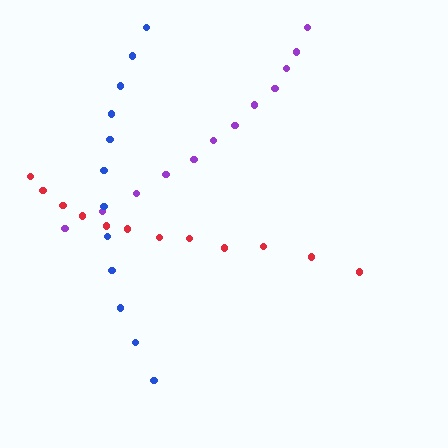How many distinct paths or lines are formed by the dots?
There are 3 distinct paths.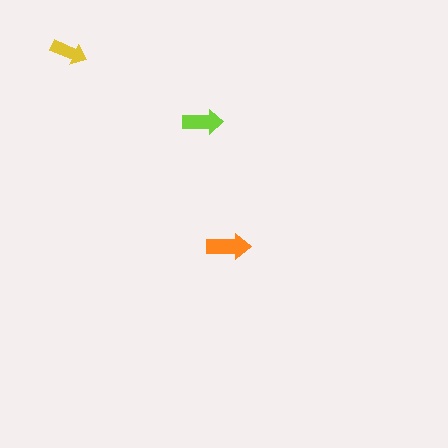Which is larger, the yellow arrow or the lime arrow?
The lime one.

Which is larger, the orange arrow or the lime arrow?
The orange one.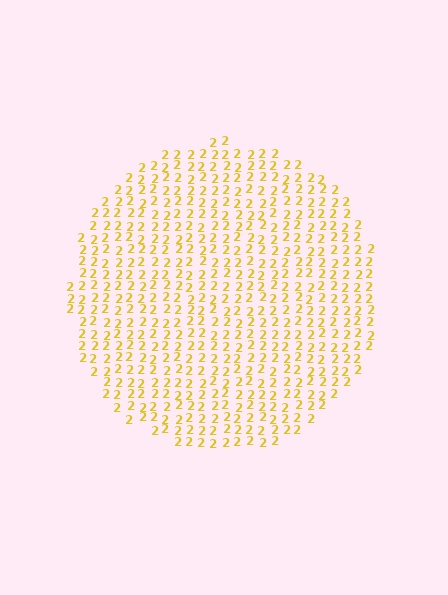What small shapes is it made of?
It is made of small digit 2's.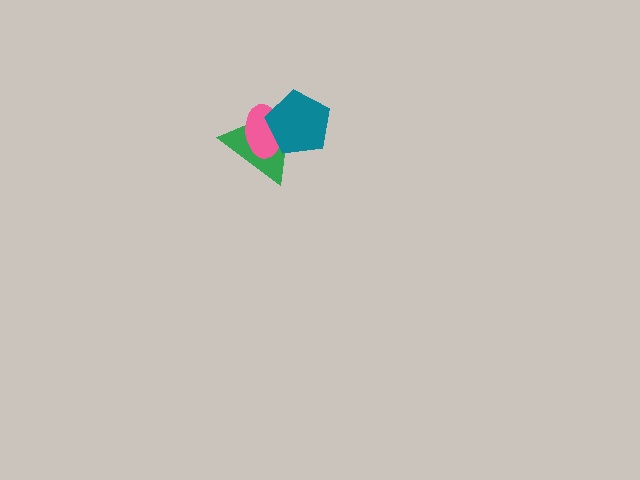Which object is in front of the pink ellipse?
The teal pentagon is in front of the pink ellipse.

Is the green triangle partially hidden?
Yes, it is partially covered by another shape.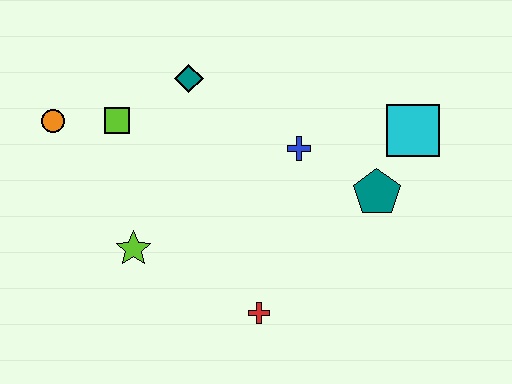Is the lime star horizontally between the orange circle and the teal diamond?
Yes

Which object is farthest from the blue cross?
The orange circle is farthest from the blue cross.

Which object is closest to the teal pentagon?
The cyan square is closest to the teal pentagon.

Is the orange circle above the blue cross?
Yes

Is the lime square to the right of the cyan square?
No